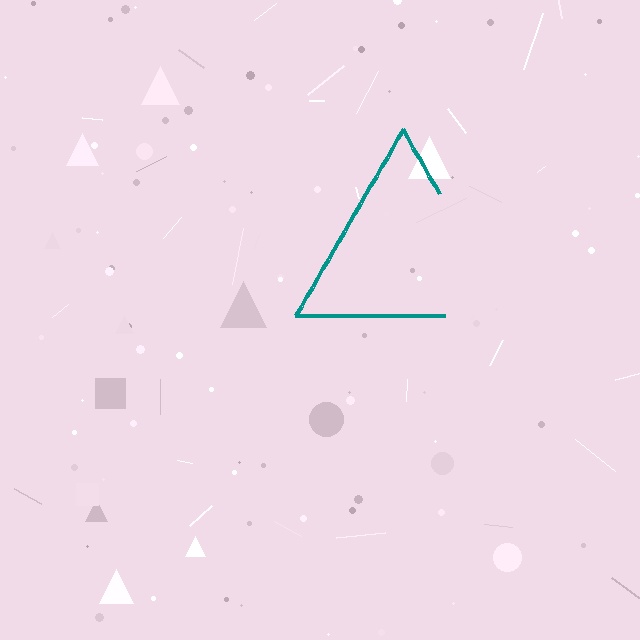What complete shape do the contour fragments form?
The contour fragments form a triangle.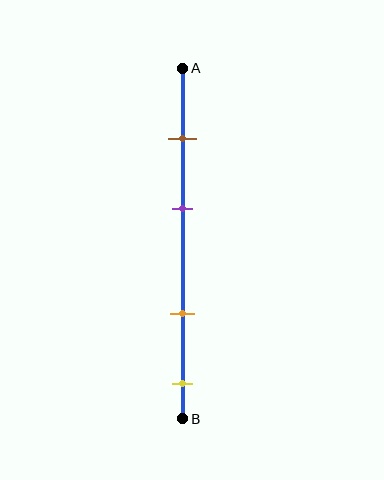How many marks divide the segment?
There are 4 marks dividing the segment.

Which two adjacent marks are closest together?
The brown and purple marks are the closest adjacent pair.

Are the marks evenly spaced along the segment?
No, the marks are not evenly spaced.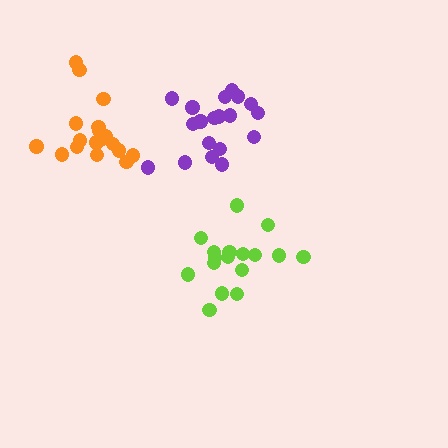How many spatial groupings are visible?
There are 3 spatial groupings.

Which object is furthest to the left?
The orange cluster is leftmost.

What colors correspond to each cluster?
The clusters are colored: orange, lime, purple.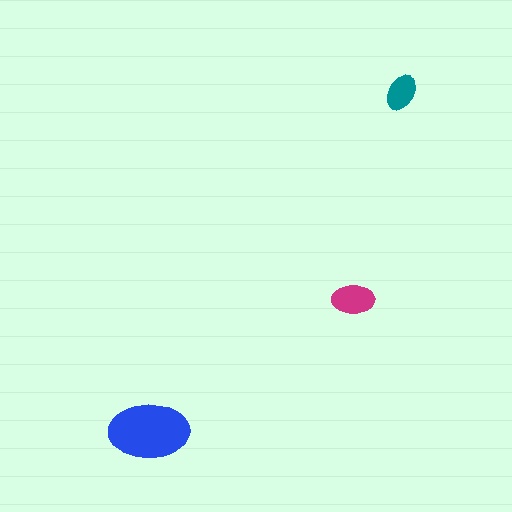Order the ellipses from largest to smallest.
the blue one, the magenta one, the teal one.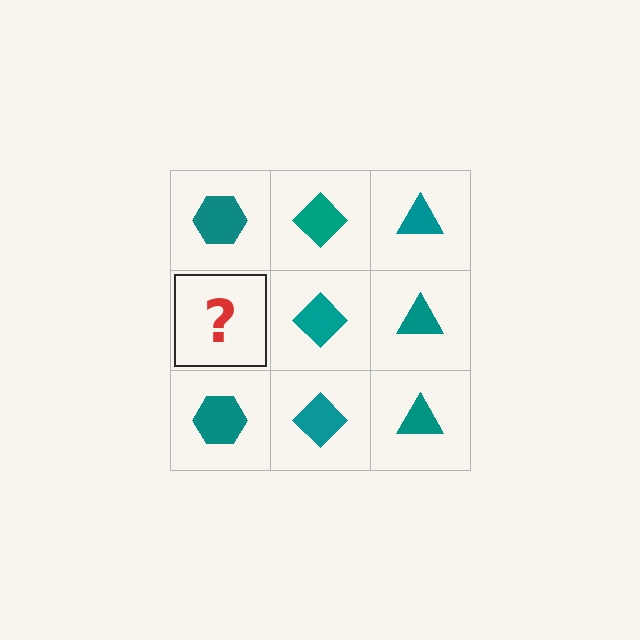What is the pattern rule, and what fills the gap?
The rule is that each column has a consistent shape. The gap should be filled with a teal hexagon.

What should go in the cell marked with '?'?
The missing cell should contain a teal hexagon.